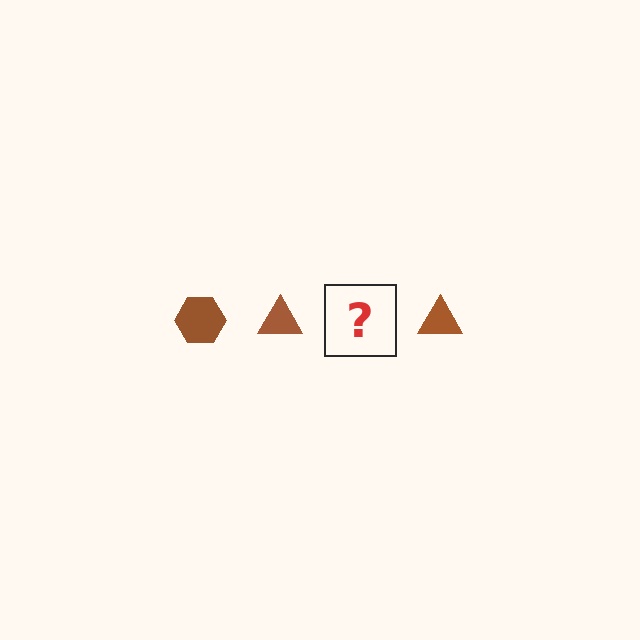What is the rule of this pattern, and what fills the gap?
The rule is that the pattern cycles through hexagon, triangle shapes in brown. The gap should be filled with a brown hexagon.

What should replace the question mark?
The question mark should be replaced with a brown hexagon.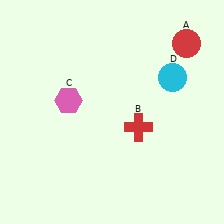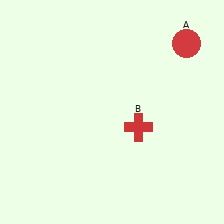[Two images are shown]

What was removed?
The pink hexagon (C), the cyan circle (D) were removed in Image 2.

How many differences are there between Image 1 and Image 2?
There are 2 differences between the two images.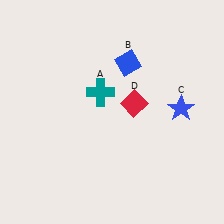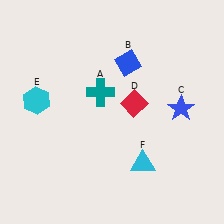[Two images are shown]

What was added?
A cyan hexagon (E), a cyan triangle (F) were added in Image 2.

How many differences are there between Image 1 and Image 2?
There are 2 differences between the two images.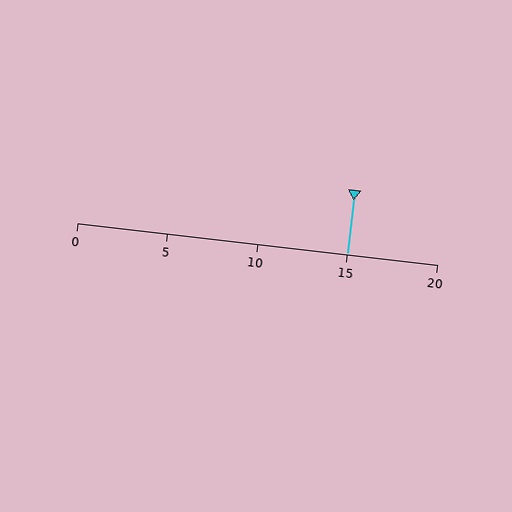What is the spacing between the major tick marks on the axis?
The major ticks are spaced 5 apart.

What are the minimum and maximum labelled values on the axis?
The axis runs from 0 to 20.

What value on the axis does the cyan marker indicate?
The marker indicates approximately 15.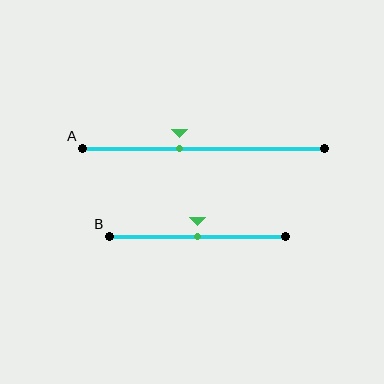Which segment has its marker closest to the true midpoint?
Segment B has its marker closest to the true midpoint.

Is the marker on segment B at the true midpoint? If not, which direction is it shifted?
Yes, the marker on segment B is at the true midpoint.